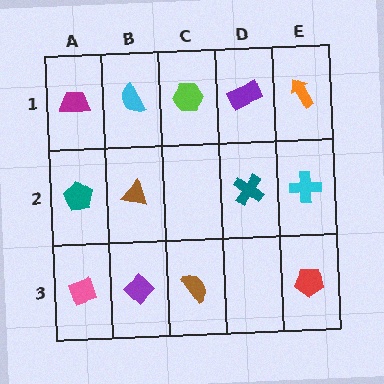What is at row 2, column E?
A cyan cross.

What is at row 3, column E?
A red pentagon.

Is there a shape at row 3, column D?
No, that cell is empty.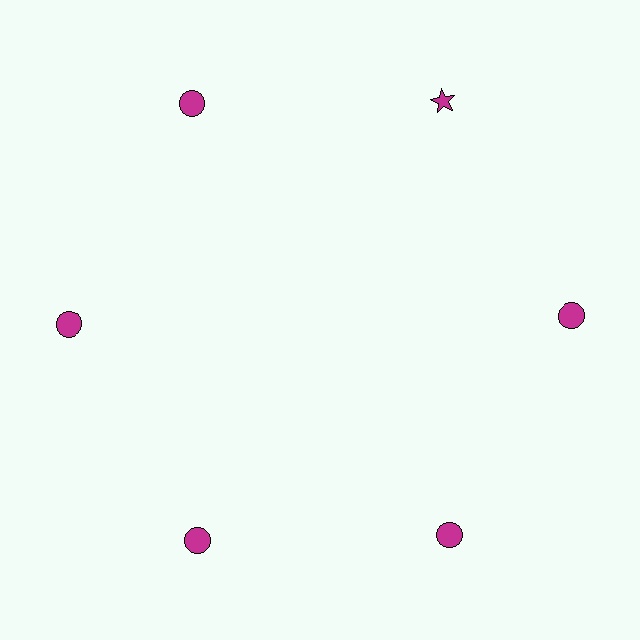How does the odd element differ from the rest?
It has a different shape: star instead of circle.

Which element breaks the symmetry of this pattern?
The magenta star at roughly the 1 o'clock position breaks the symmetry. All other shapes are magenta circles.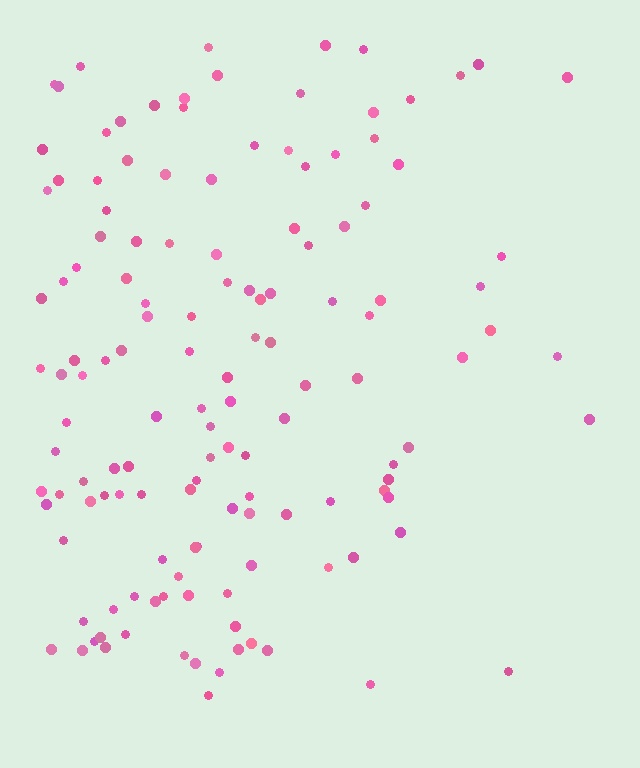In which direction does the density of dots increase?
From right to left, with the left side densest.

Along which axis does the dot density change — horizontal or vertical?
Horizontal.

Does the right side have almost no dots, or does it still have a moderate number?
Still a moderate number, just noticeably fewer than the left.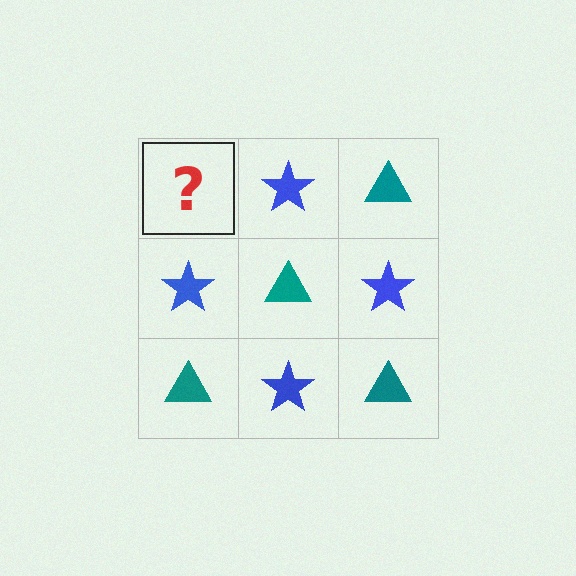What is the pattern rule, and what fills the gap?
The rule is that it alternates teal triangle and blue star in a checkerboard pattern. The gap should be filled with a teal triangle.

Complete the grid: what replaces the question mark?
The question mark should be replaced with a teal triangle.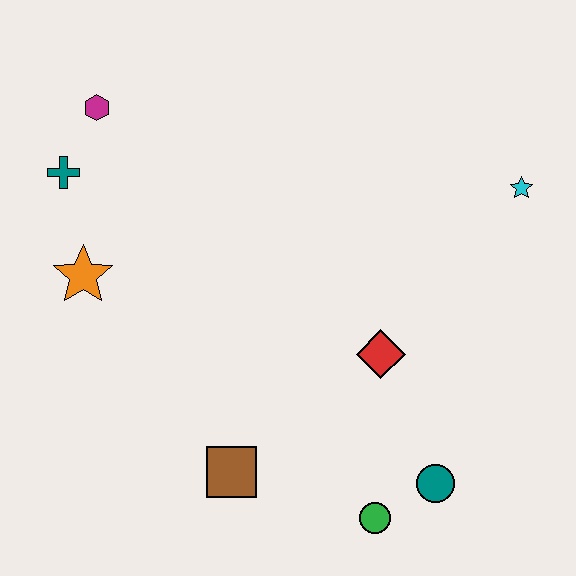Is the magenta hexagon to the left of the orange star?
No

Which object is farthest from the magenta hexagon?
The teal circle is farthest from the magenta hexagon.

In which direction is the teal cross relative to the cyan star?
The teal cross is to the left of the cyan star.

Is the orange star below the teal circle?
No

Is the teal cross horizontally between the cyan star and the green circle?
No